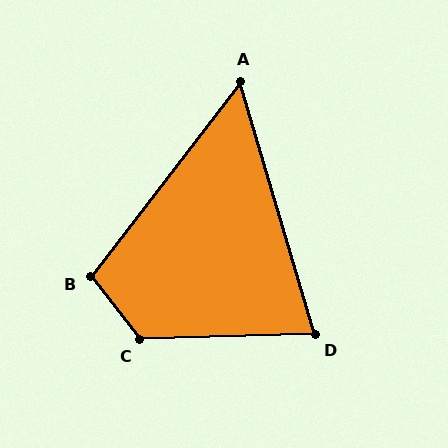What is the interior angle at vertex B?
Approximately 105 degrees (obtuse).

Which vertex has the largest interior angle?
C, at approximately 126 degrees.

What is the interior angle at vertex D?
Approximately 75 degrees (acute).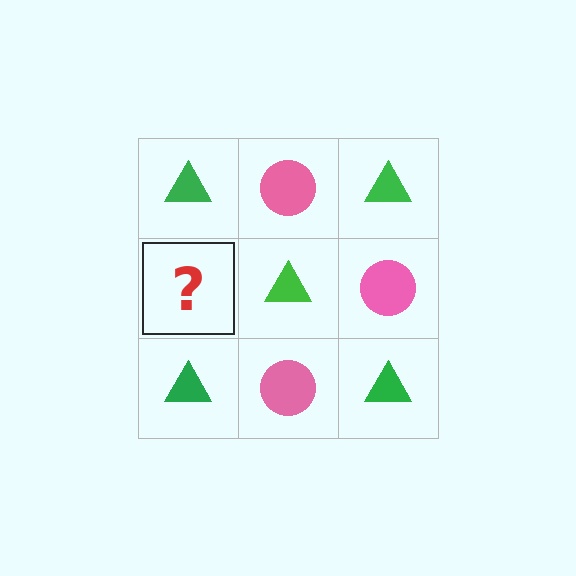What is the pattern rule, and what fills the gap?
The rule is that it alternates green triangle and pink circle in a checkerboard pattern. The gap should be filled with a pink circle.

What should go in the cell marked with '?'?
The missing cell should contain a pink circle.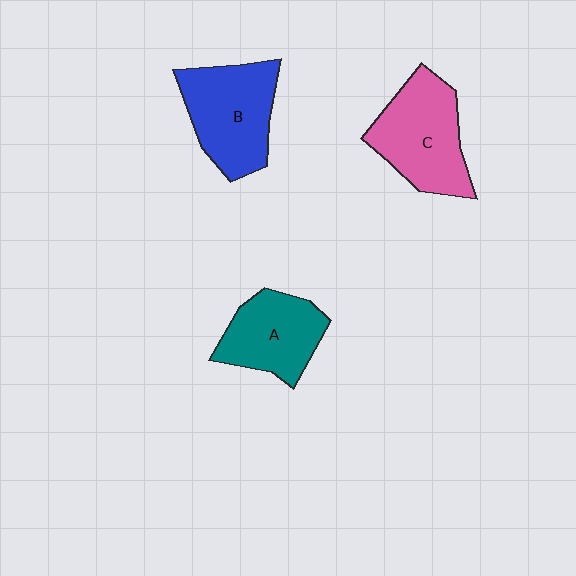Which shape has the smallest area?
Shape A (teal).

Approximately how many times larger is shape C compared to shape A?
Approximately 1.2 times.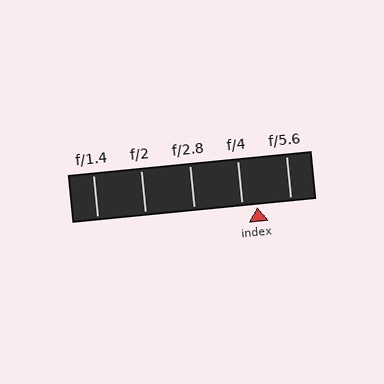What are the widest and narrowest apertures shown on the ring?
The widest aperture shown is f/1.4 and the narrowest is f/5.6.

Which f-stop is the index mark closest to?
The index mark is closest to f/4.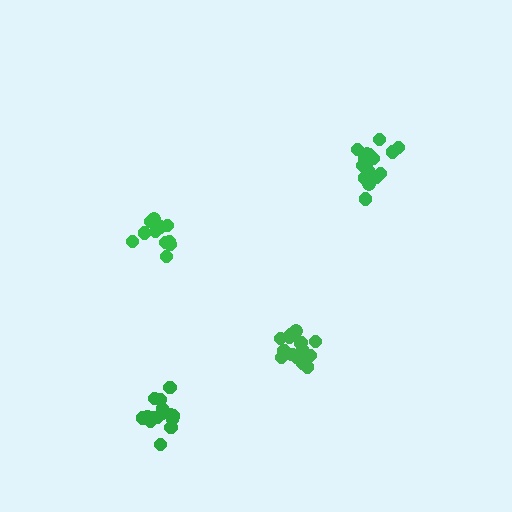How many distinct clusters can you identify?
There are 4 distinct clusters.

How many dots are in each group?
Group 1: 16 dots, Group 2: 16 dots, Group 3: 12 dots, Group 4: 16 dots (60 total).